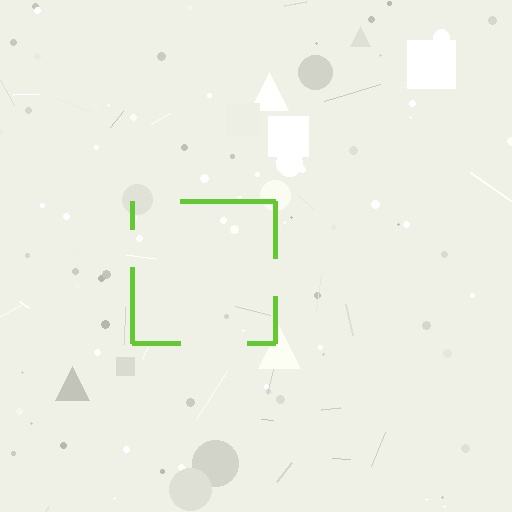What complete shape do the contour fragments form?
The contour fragments form a square.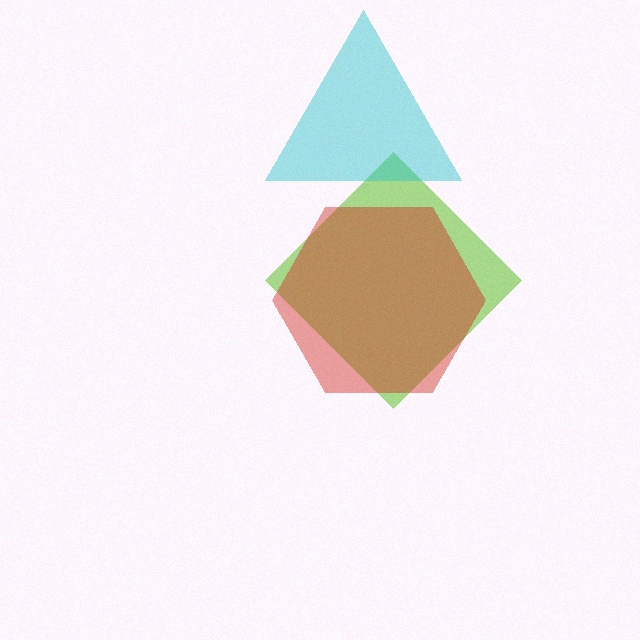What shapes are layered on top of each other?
The layered shapes are: a lime diamond, a red hexagon, a cyan triangle.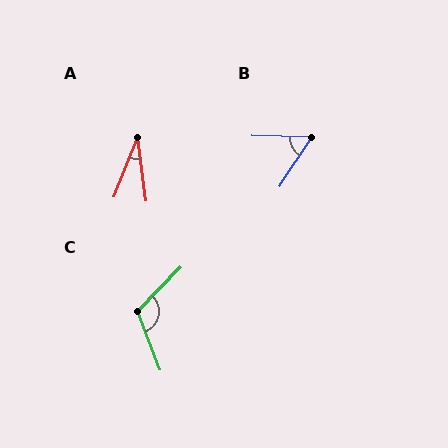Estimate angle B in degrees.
Approximately 57 degrees.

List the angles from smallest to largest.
A (29°), B (57°), C (114°).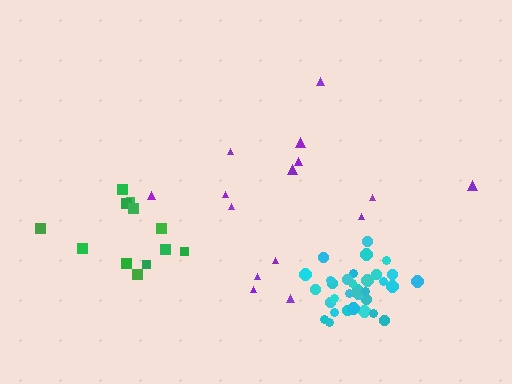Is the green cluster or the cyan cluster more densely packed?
Cyan.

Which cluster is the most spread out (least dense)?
Purple.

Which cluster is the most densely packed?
Cyan.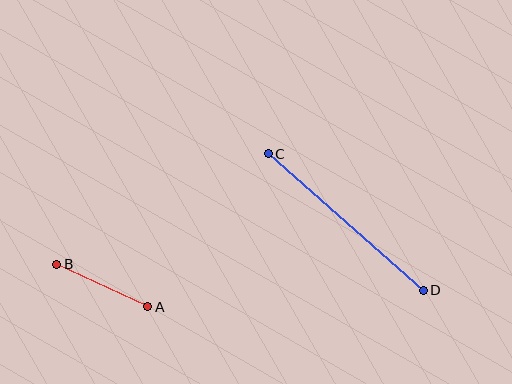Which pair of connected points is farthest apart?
Points C and D are farthest apart.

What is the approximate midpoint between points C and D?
The midpoint is at approximately (346, 222) pixels.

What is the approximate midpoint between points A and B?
The midpoint is at approximately (102, 286) pixels.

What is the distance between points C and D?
The distance is approximately 206 pixels.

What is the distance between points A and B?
The distance is approximately 100 pixels.